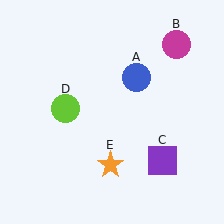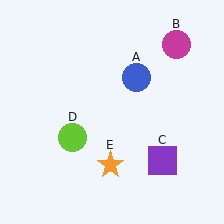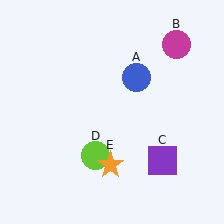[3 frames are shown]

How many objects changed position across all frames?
1 object changed position: lime circle (object D).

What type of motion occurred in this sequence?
The lime circle (object D) rotated counterclockwise around the center of the scene.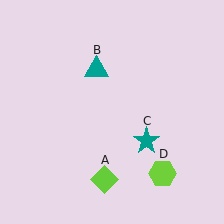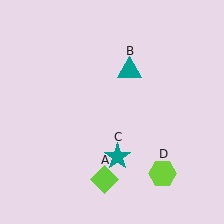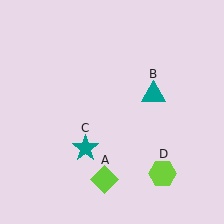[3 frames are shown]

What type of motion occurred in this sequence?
The teal triangle (object B), teal star (object C) rotated clockwise around the center of the scene.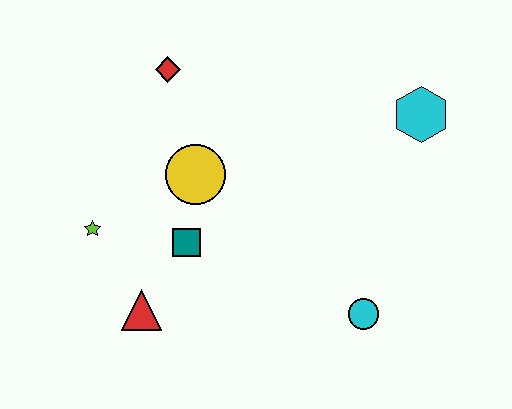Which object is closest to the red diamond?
The yellow circle is closest to the red diamond.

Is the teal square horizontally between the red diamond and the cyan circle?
Yes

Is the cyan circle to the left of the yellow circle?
No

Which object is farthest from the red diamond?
The cyan circle is farthest from the red diamond.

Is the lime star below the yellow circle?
Yes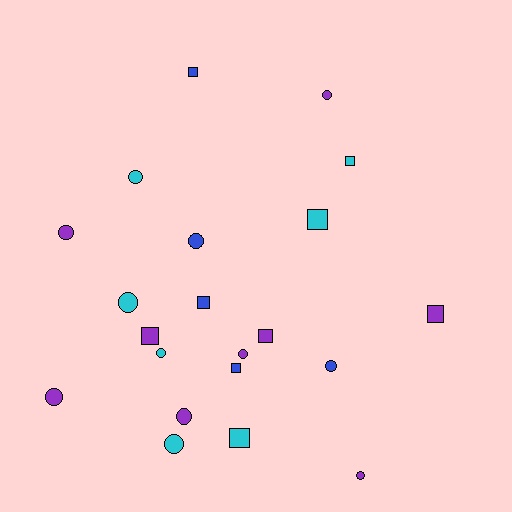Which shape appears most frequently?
Circle, with 12 objects.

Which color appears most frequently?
Purple, with 9 objects.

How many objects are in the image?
There are 21 objects.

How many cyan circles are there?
There are 4 cyan circles.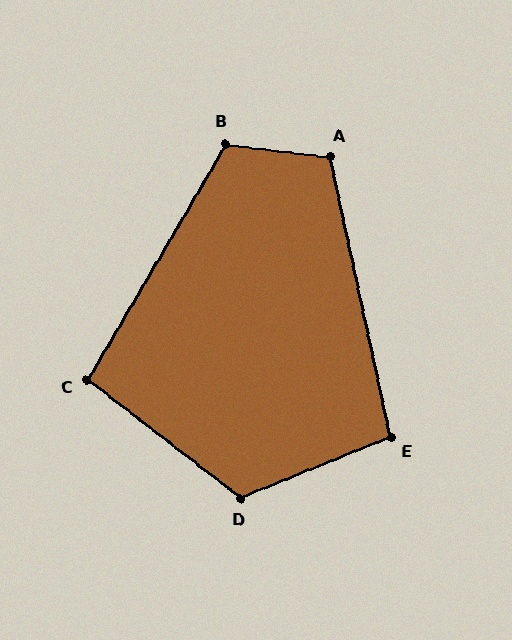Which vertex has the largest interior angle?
D, at approximately 120 degrees.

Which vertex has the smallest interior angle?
C, at approximately 98 degrees.